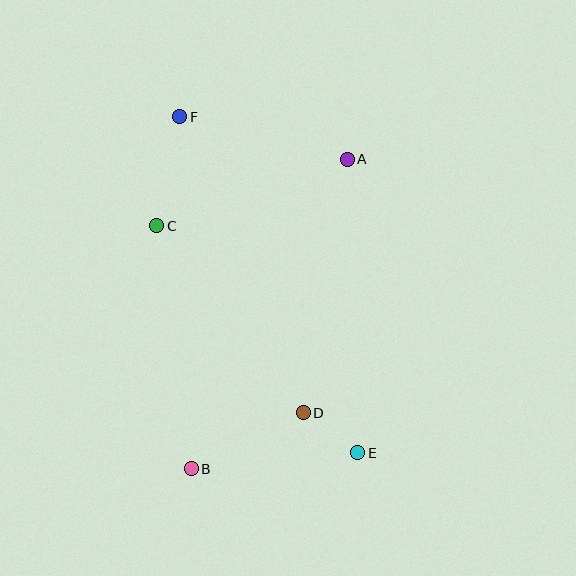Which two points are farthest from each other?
Points E and F are farthest from each other.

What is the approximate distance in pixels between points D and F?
The distance between D and F is approximately 320 pixels.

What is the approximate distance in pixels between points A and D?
The distance between A and D is approximately 257 pixels.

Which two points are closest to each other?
Points D and E are closest to each other.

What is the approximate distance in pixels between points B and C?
The distance between B and C is approximately 245 pixels.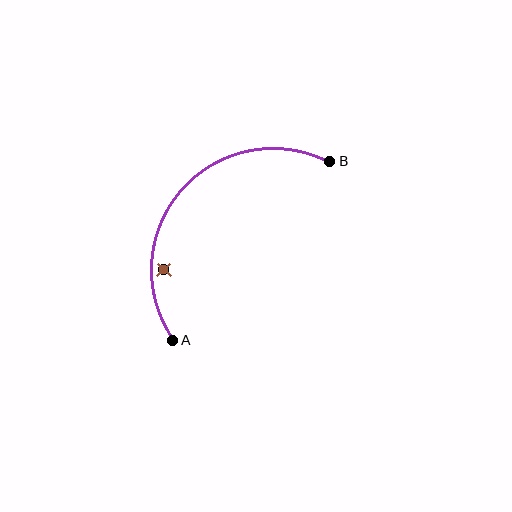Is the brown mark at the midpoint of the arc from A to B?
No — the brown mark does not lie on the arc at all. It sits slightly inside the curve.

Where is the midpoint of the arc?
The arc midpoint is the point on the curve farthest from the straight line joining A and B. It sits above and to the left of that line.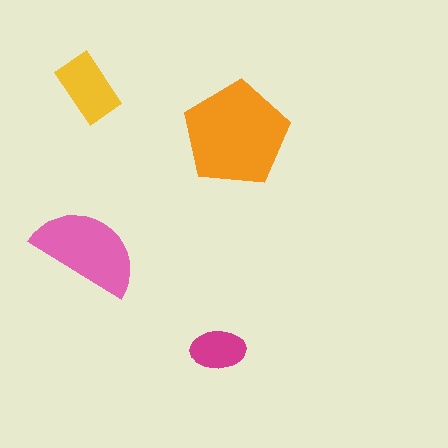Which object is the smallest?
The magenta ellipse.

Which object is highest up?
The yellow rectangle is topmost.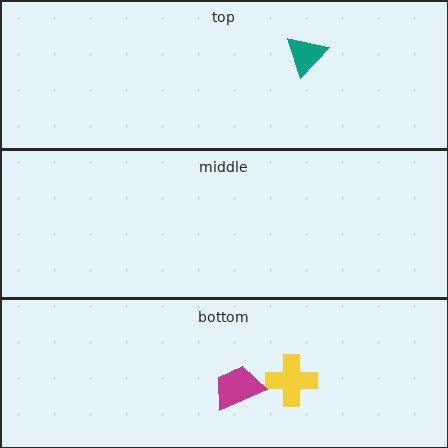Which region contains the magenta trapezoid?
The bottom region.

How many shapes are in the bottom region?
2.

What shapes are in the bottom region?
The yellow cross, the magenta trapezoid.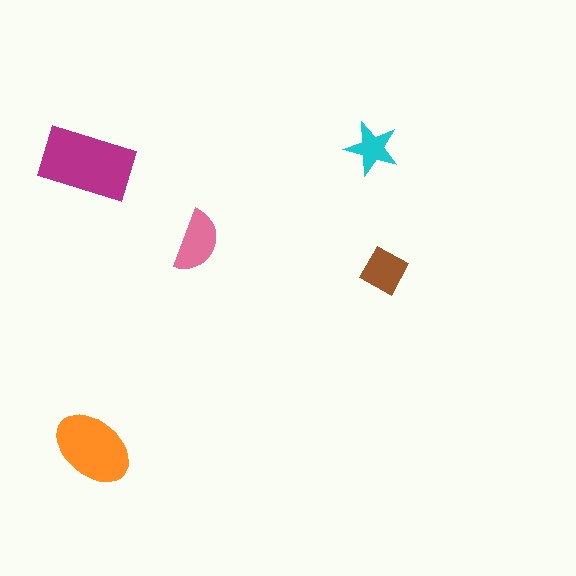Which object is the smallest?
The cyan star.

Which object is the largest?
The magenta rectangle.